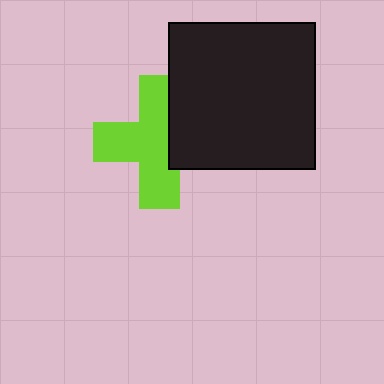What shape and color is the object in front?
The object in front is a black square.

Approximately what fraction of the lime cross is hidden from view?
Roughly 33% of the lime cross is hidden behind the black square.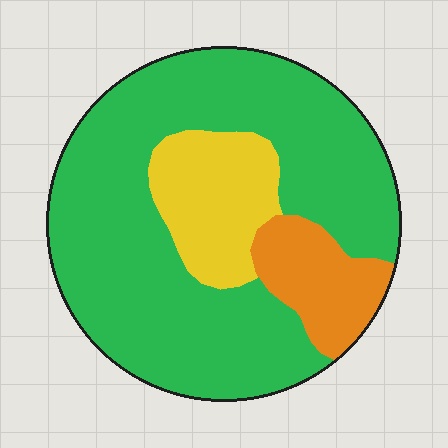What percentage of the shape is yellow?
Yellow takes up less than a quarter of the shape.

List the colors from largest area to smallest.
From largest to smallest: green, yellow, orange.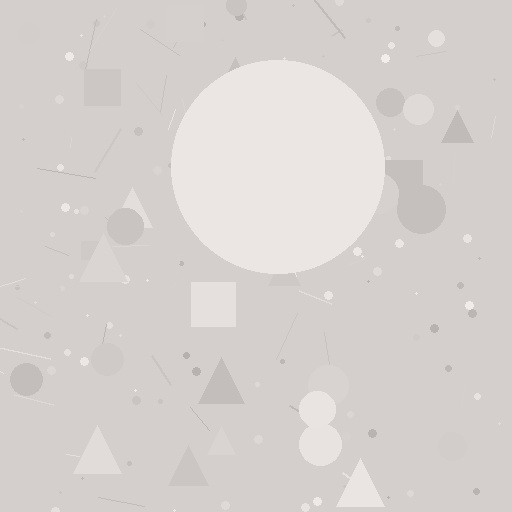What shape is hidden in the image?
A circle is hidden in the image.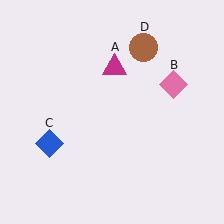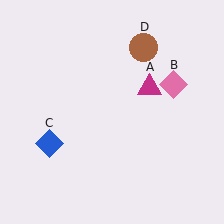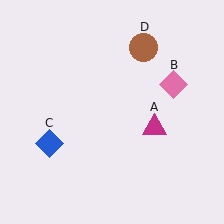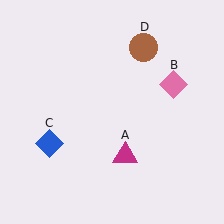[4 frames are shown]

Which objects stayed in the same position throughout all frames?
Pink diamond (object B) and blue diamond (object C) and brown circle (object D) remained stationary.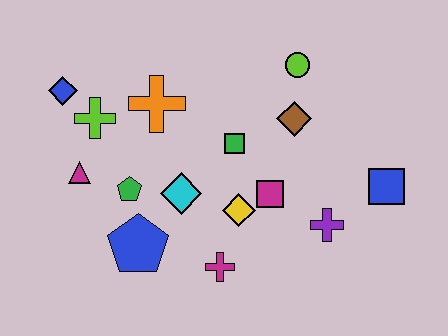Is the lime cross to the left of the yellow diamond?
Yes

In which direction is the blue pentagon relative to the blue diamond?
The blue pentagon is below the blue diamond.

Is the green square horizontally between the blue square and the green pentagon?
Yes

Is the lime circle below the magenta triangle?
No